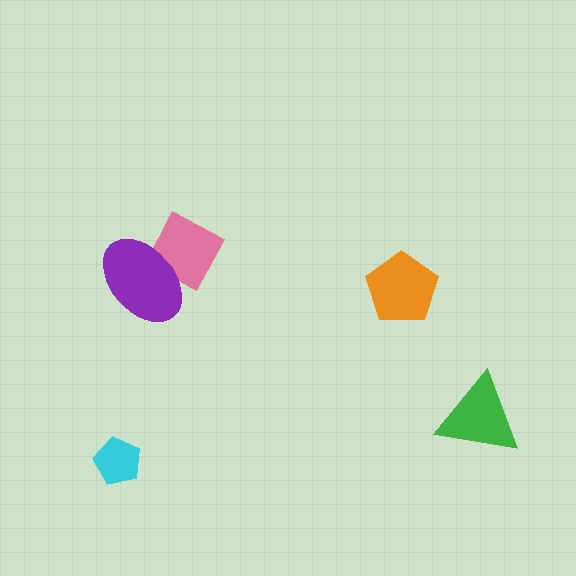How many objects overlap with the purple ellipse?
1 object overlaps with the purple ellipse.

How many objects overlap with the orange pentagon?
0 objects overlap with the orange pentagon.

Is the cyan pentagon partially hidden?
No, no other shape covers it.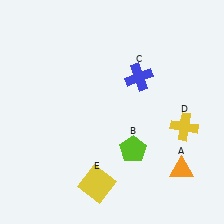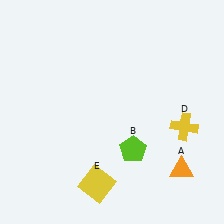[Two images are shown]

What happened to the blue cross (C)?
The blue cross (C) was removed in Image 2. It was in the top-right area of Image 1.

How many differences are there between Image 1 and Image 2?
There is 1 difference between the two images.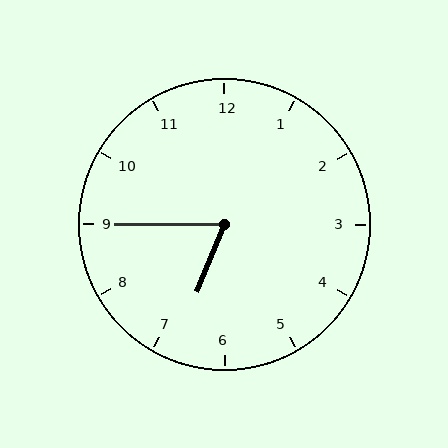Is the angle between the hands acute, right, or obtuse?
It is acute.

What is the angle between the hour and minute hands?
Approximately 68 degrees.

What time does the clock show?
6:45.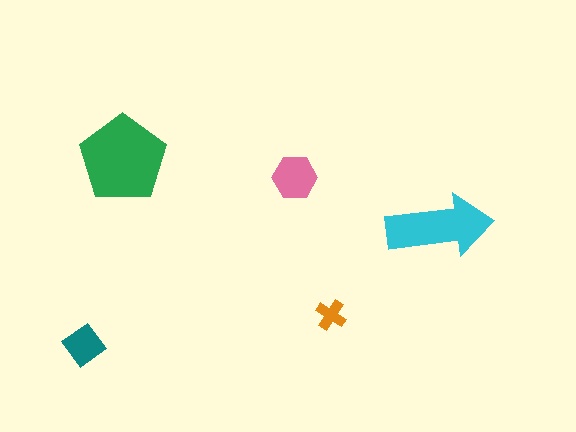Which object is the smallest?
The orange cross.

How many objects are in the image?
There are 5 objects in the image.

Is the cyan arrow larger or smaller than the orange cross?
Larger.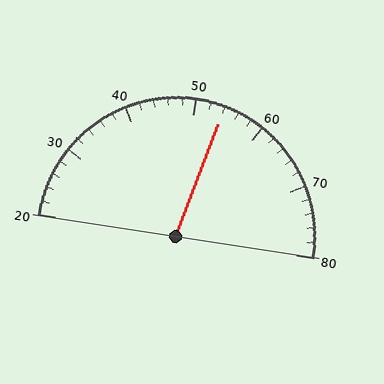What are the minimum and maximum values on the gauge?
The gauge ranges from 20 to 80.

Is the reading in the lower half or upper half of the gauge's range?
The reading is in the upper half of the range (20 to 80).